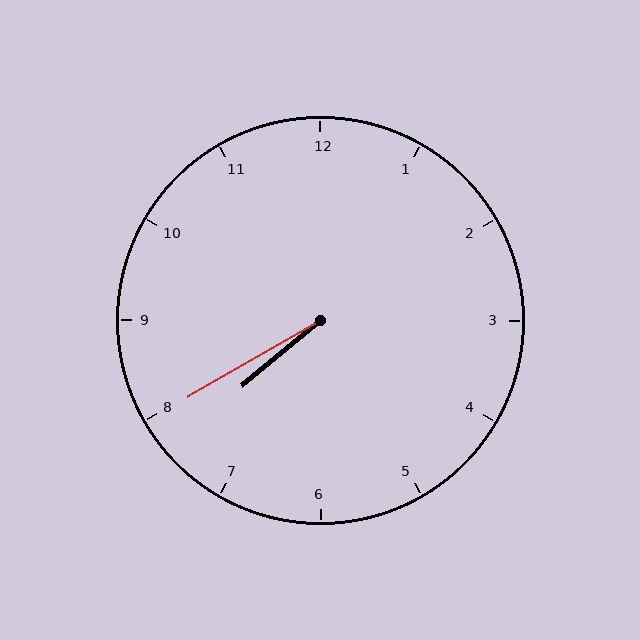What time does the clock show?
7:40.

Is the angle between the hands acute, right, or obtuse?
It is acute.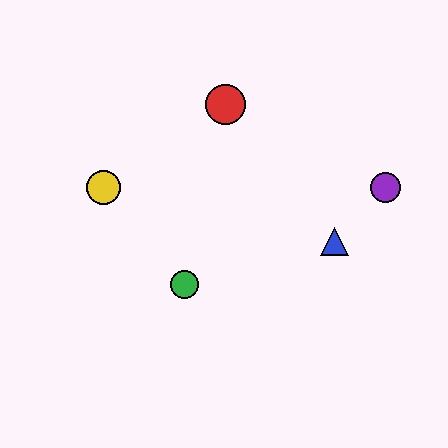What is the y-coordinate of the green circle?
The green circle is at y≈285.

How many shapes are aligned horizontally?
2 shapes (the yellow circle, the purple circle) are aligned horizontally.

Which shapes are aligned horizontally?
The yellow circle, the purple circle are aligned horizontally.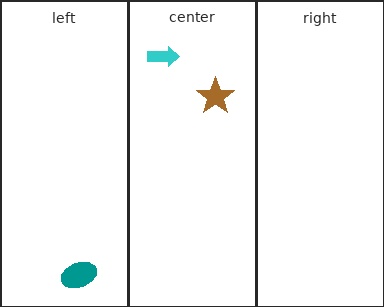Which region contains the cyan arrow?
The center region.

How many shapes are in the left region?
1.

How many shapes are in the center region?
2.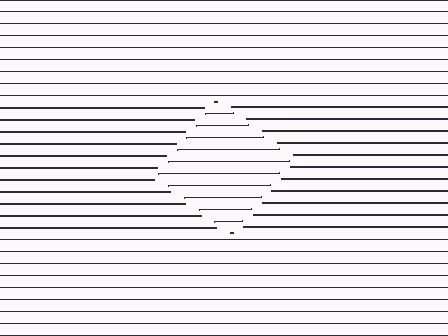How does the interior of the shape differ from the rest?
The interior of the shape contains the same grating, shifted by half a period — the contour is defined by the phase discontinuity where line-ends from the inner and outer gratings abut.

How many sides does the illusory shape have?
4 sides — the line-ends trace a square.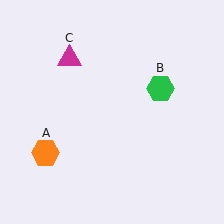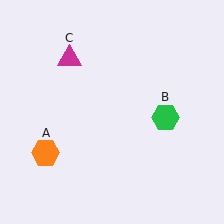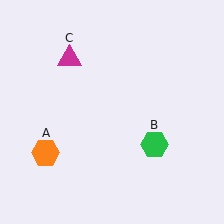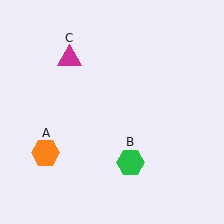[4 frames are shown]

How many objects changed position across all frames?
1 object changed position: green hexagon (object B).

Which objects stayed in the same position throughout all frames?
Orange hexagon (object A) and magenta triangle (object C) remained stationary.